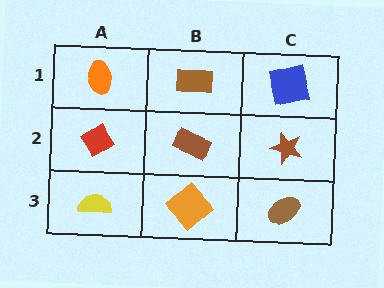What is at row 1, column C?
A blue square.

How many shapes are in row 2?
3 shapes.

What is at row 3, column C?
A brown ellipse.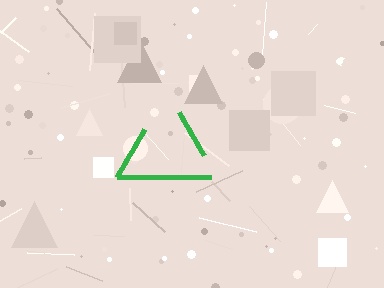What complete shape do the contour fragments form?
The contour fragments form a triangle.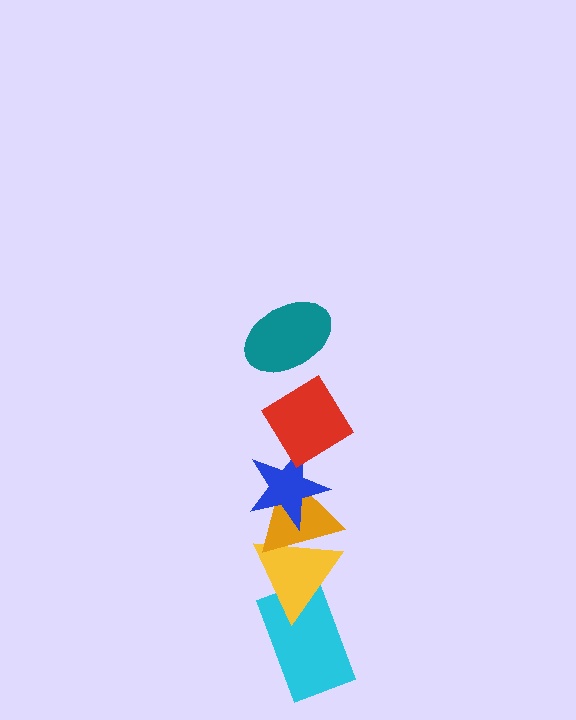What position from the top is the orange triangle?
The orange triangle is 4th from the top.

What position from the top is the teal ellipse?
The teal ellipse is 1st from the top.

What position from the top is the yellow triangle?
The yellow triangle is 5th from the top.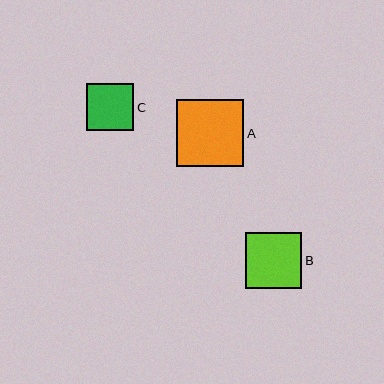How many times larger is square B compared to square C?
Square B is approximately 1.2 times the size of square C.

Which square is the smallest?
Square C is the smallest with a size of approximately 47 pixels.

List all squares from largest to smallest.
From largest to smallest: A, B, C.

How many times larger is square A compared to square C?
Square A is approximately 1.4 times the size of square C.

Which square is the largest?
Square A is the largest with a size of approximately 68 pixels.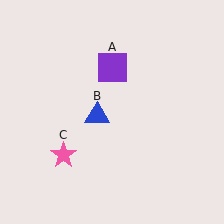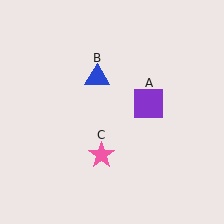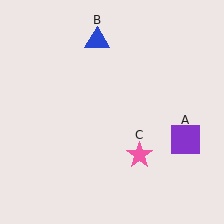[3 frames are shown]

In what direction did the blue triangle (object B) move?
The blue triangle (object B) moved up.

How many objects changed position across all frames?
3 objects changed position: purple square (object A), blue triangle (object B), pink star (object C).